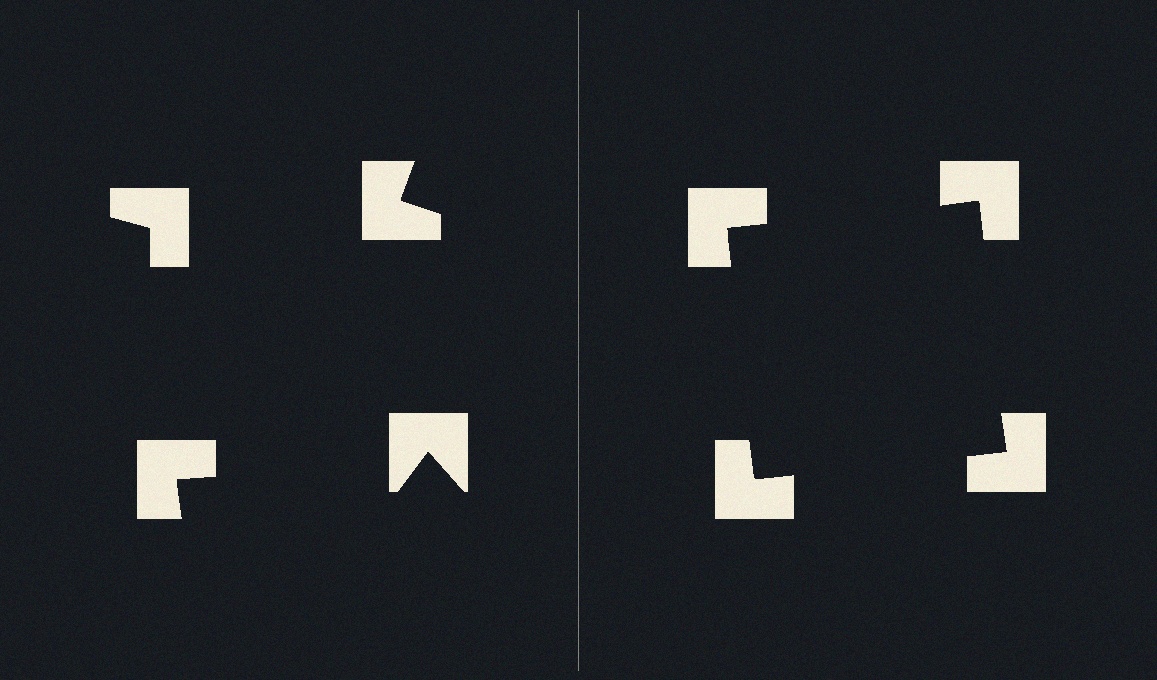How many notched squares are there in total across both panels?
8 — 4 on each side.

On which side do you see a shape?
An illusory square appears on the right side. On the left side the wedge cuts are rotated, so no coherent shape forms.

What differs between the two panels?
The notched squares are positioned identically on both sides; only the wedge orientations differ. On the right they align to a square; on the left they are misaligned.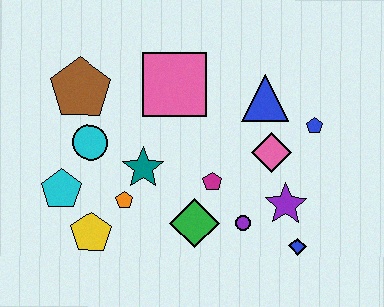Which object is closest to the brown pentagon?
The cyan circle is closest to the brown pentagon.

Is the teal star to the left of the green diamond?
Yes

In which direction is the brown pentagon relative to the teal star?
The brown pentagon is above the teal star.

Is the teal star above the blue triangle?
No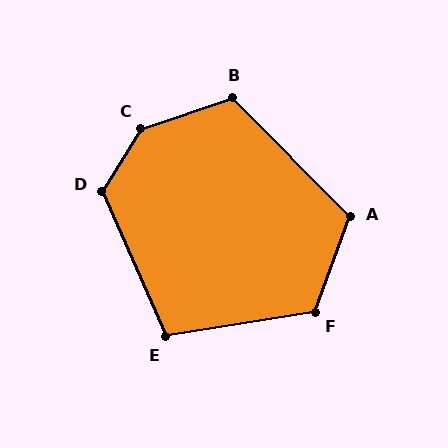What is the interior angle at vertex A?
Approximately 115 degrees (obtuse).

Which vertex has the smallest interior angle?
E, at approximately 104 degrees.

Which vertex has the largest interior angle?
C, at approximately 141 degrees.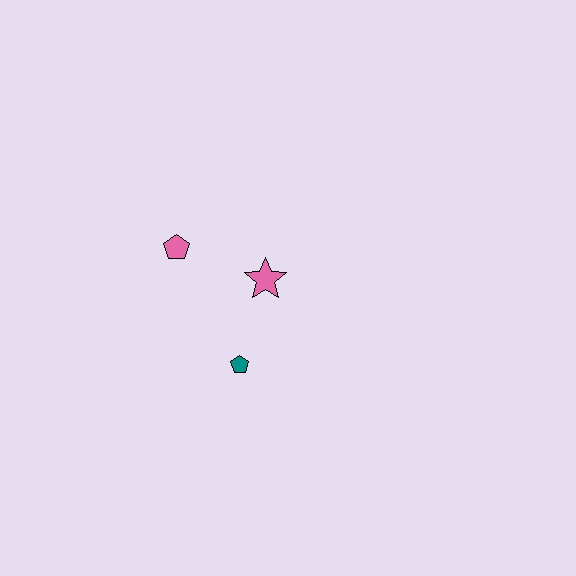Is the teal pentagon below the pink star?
Yes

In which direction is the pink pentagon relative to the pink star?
The pink pentagon is to the left of the pink star.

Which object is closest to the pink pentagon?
The pink star is closest to the pink pentagon.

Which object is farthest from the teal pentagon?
The pink pentagon is farthest from the teal pentagon.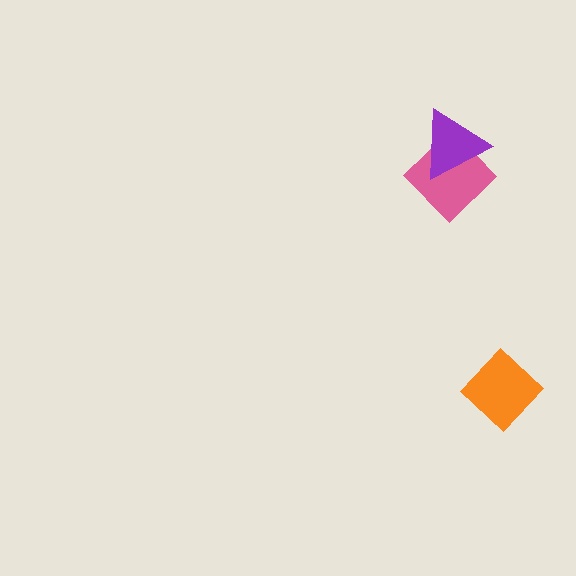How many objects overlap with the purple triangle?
1 object overlaps with the purple triangle.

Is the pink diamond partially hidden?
Yes, it is partially covered by another shape.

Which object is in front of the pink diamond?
The purple triangle is in front of the pink diamond.